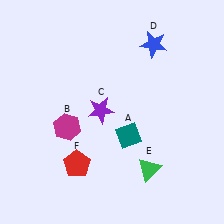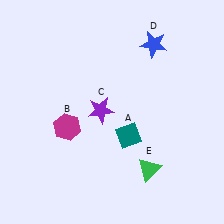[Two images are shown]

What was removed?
The red pentagon (F) was removed in Image 2.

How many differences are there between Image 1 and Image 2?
There is 1 difference between the two images.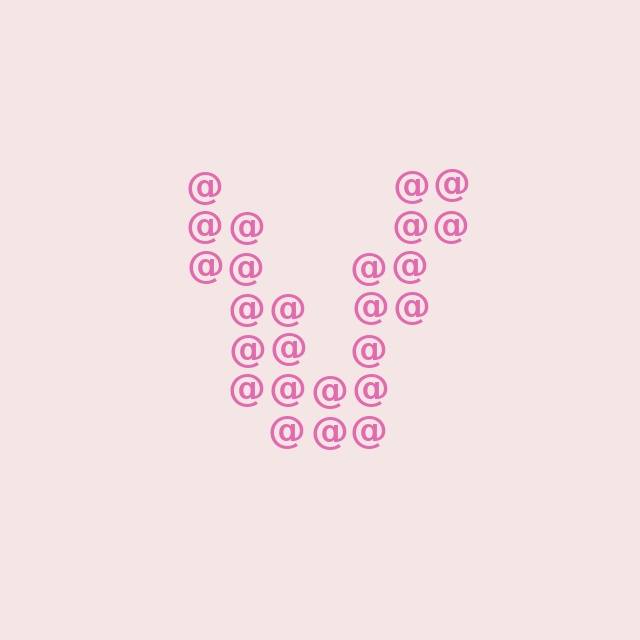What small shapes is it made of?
It is made of small at signs.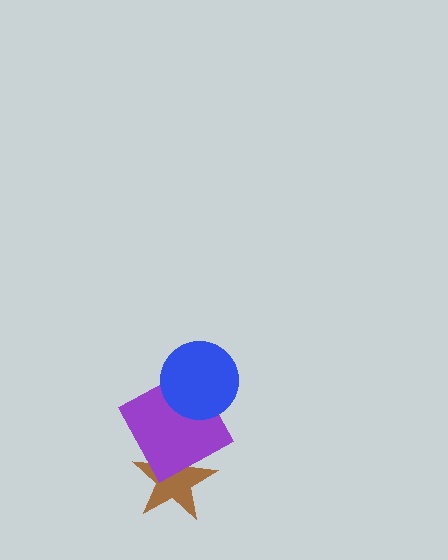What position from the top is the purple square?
The purple square is 2nd from the top.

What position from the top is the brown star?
The brown star is 3rd from the top.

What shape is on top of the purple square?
The blue circle is on top of the purple square.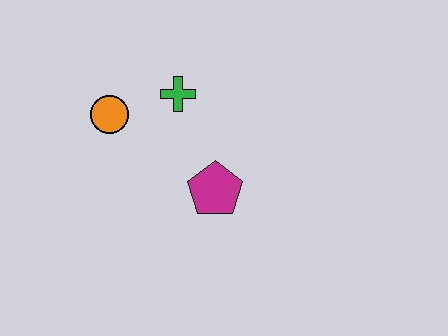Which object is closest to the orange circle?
The green cross is closest to the orange circle.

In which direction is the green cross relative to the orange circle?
The green cross is to the right of the orange circle.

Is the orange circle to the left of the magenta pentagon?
Yes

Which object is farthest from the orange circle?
The magenta pentagon is farthest from the orange circle.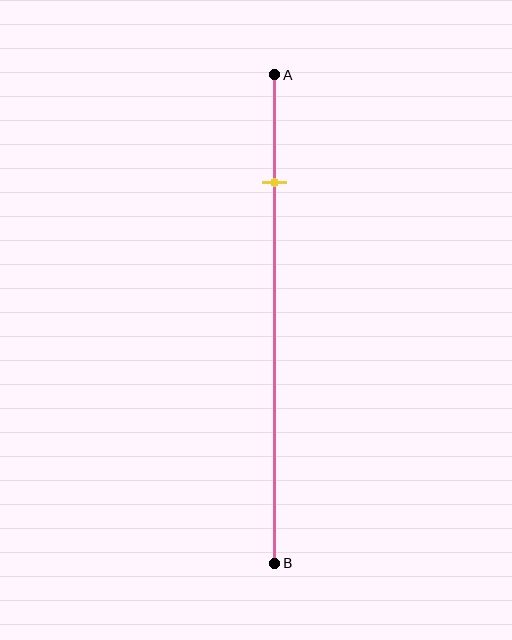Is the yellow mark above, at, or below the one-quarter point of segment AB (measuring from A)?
The yellow mark is approximately at the one-quarter point of segment AB.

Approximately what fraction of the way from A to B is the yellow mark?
The yellow mark is approximately 20% of the way from A to B.